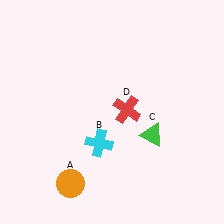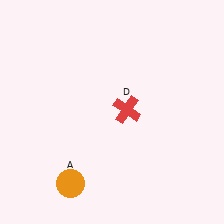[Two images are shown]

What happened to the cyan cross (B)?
The cyan cross (B) was removed in Image 2. It was in the bottom-left area of Image 1.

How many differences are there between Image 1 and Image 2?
There are 2 differences between the two images.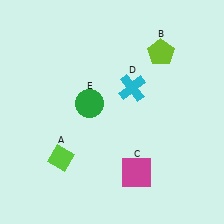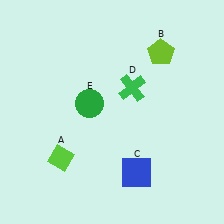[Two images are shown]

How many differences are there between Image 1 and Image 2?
There are 2 differences between the two images.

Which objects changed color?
C changed from magenta to blue. D changed from cyan to green.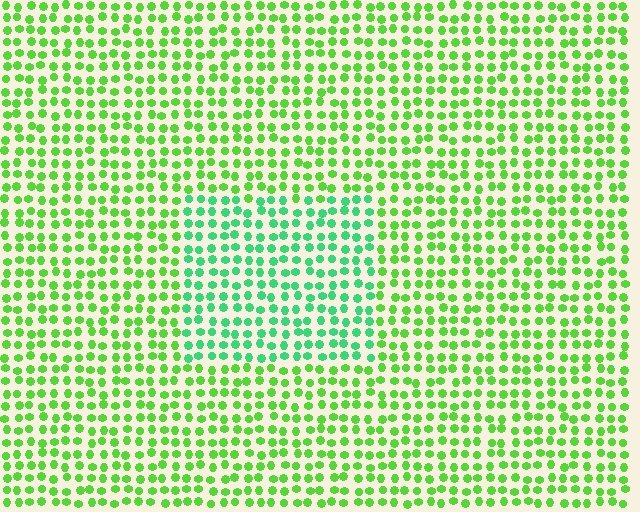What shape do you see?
I see a rectangle.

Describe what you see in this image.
The image is filled with small lime elements in a uniform arrangement. A rectangle-shaped region is visible where the elements are tinted to a slightly different hue, forming a subtle color boundary.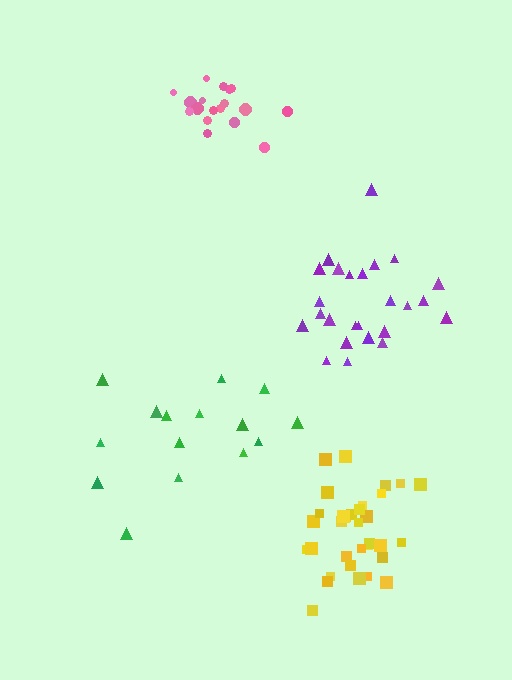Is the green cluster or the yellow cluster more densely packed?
Yellow.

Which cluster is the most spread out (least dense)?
Green.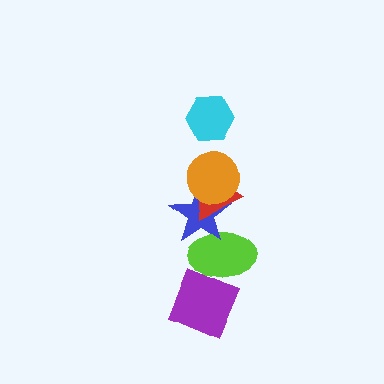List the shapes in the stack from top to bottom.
From top to bottom: the cyan hexagon, the orange circle, the red triangle, the blue star, the lime ellipse, the purple diamond.